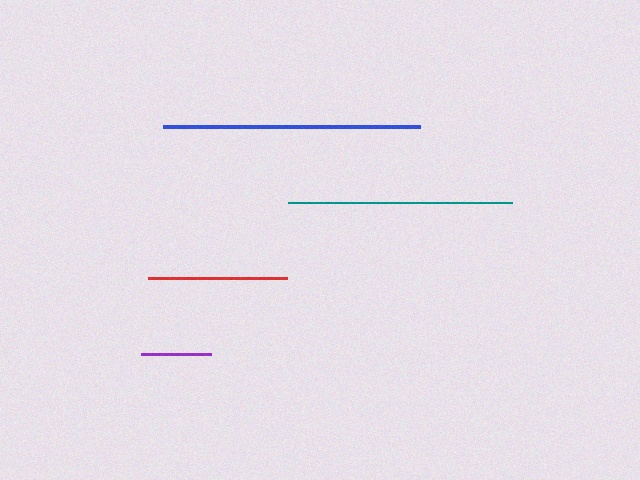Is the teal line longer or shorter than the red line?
The teal line is longer than the red line.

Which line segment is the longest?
The blue line is the longest at approximately 257 pixels.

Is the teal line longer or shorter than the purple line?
The teal line is longer than the purple line.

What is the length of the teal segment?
The teal segment is approximately 224 pixels long.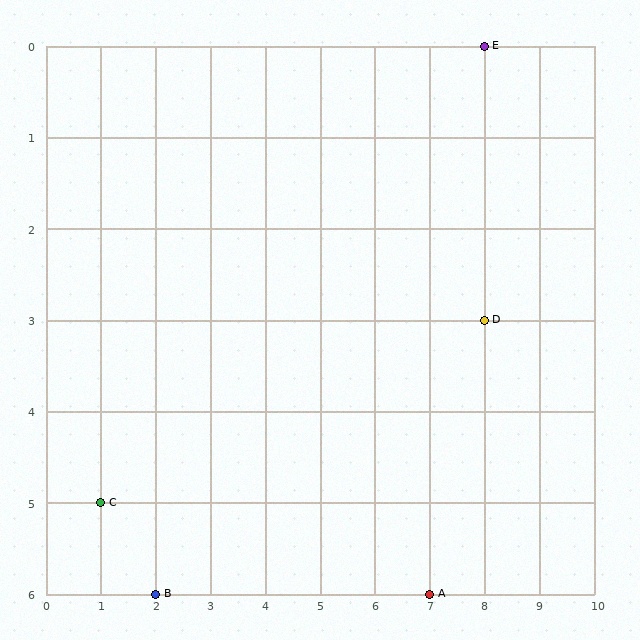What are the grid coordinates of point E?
Point E is at grid coordinates (8, 0).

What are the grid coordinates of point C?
Point C is at grid coordinates (1, 5).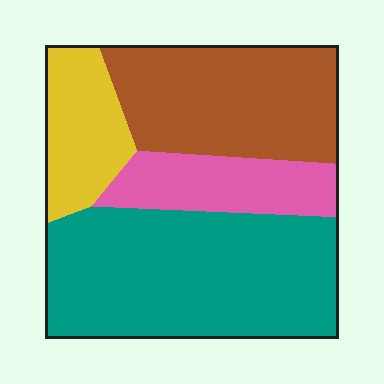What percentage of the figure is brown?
Brown covers 29% of the figure.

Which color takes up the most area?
Teal, at roughly 45%.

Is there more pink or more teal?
Teal.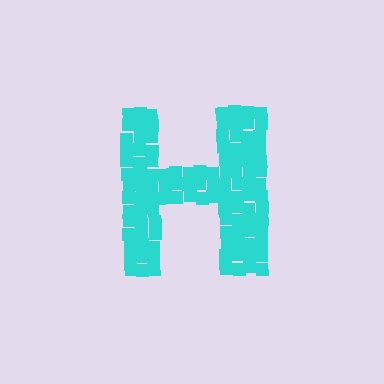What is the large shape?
The large shape is the letter H.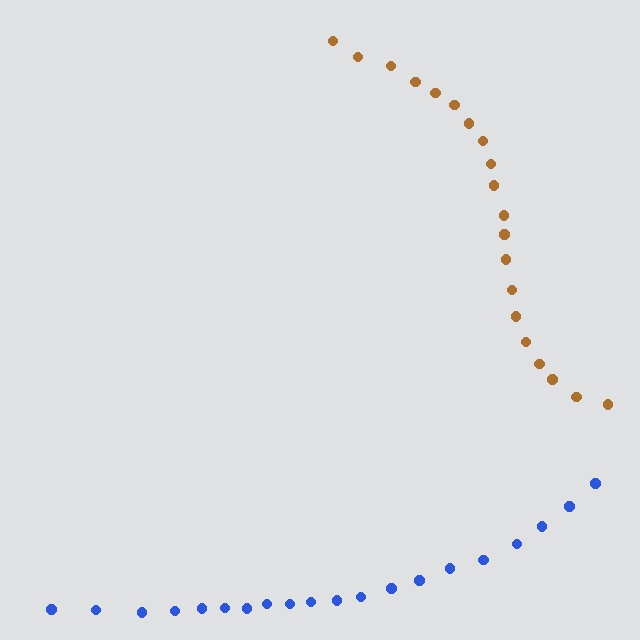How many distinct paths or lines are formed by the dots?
There are 2 distinct paths.